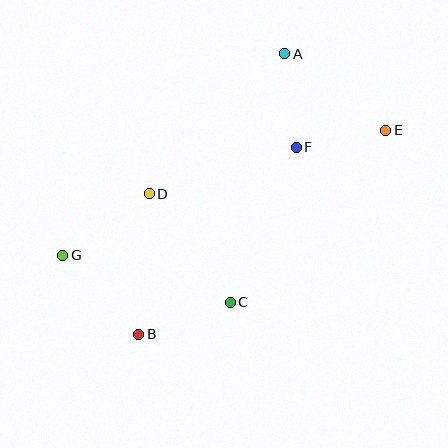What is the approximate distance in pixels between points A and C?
The distance between A and C is approximately 254 pixels.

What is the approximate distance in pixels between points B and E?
The distance between B and E is approximately 320 pixels.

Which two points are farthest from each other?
Points E and G are farthest from each other.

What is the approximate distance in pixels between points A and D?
The distance between A and D is approximately 195 pixels.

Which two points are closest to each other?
Points E and F are closest to each other.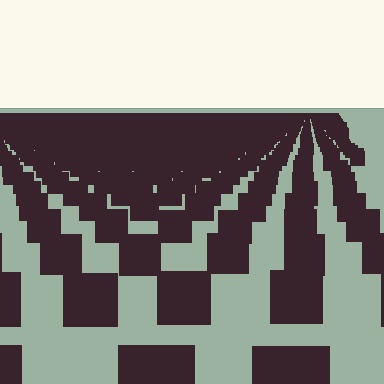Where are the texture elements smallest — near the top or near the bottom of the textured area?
Near the top.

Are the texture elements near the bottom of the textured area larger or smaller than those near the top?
Larger. Near the bottom, elements are closer to the viewer and appear at a bigger on-screen size.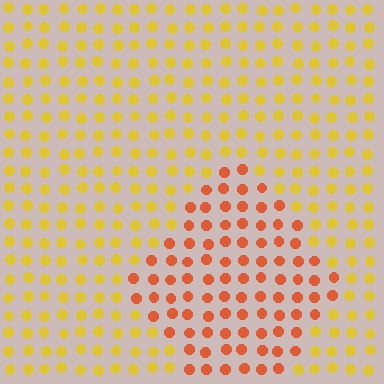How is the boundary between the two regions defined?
The boundary is defined purely by a slight shift in hue (about 38 degrees). Spacing, size, and orientation are identical on both sides.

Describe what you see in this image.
The image is filled with small yellow elements in a uniform arrangement. A diamond-shaped region is visible where the elements are tinted to a slightly different hue, forming a subtle color boundary.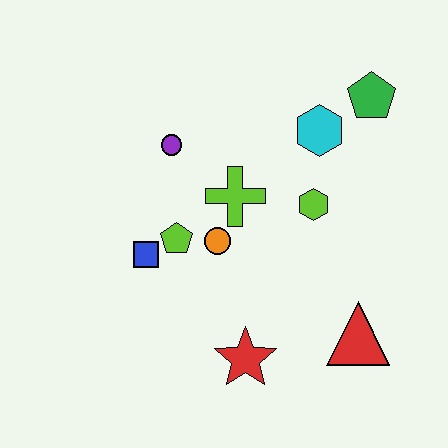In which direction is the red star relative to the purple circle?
The red star is below the purple circle.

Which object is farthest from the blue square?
The green pentagon is farthest from the blue square.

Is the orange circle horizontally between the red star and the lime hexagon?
No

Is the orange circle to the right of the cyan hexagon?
No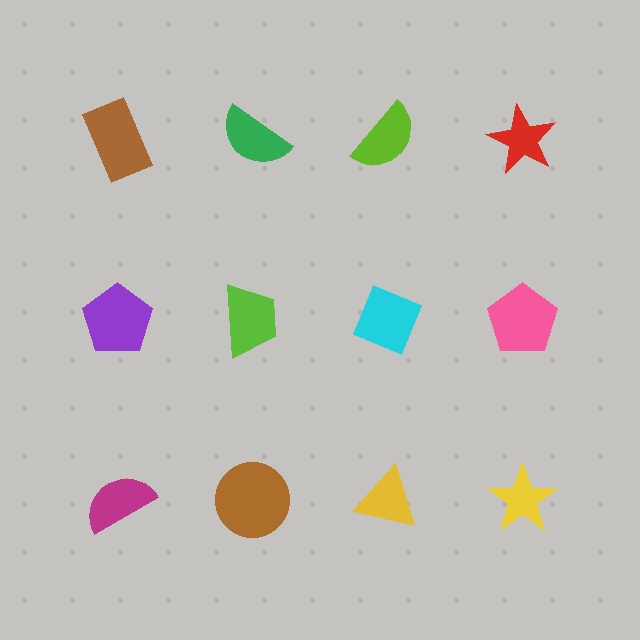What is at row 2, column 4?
A pink pentagon.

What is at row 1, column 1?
A brown rectangle.